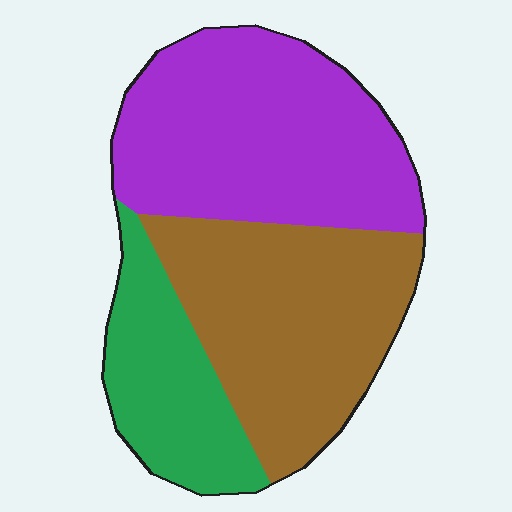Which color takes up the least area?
Green, at roughly 20%.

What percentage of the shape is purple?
Purple covers roughly 40% of the shape.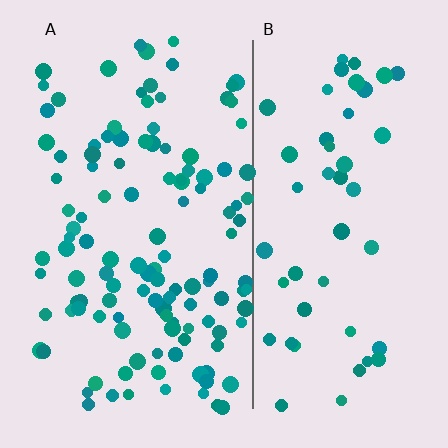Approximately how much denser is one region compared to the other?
Approximately 2.4× — region A over region B.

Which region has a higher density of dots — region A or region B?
A (the left).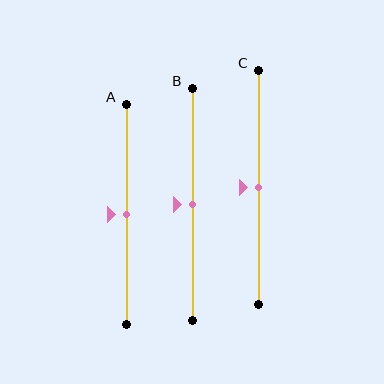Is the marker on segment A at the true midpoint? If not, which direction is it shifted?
Yes, the marker on segment A is at the true midpoint.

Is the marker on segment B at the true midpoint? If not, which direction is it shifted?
Yes, the marker on segment B is at the true midpoint.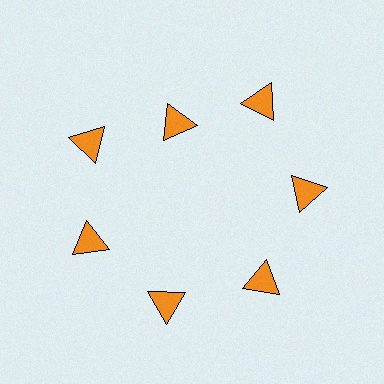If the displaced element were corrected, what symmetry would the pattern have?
It would have 7-fold rotational symmetry — the pattern would map onto itself every 51 degrees.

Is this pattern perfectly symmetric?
No. The 7 orange triangles are arranged in a ring, but one element near the 12 o'clock position is pulled inward toward the center, breaking the 7-fold rotational symmetry.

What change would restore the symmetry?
The symmetry would be restored by moving it outward, back onto the ring so that all 7 triangles sit at equal angles and equal distance from the center.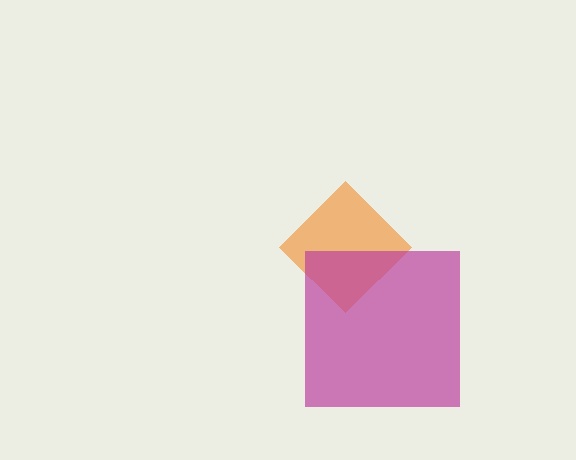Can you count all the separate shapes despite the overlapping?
Yes, there are 2 separate shapes.